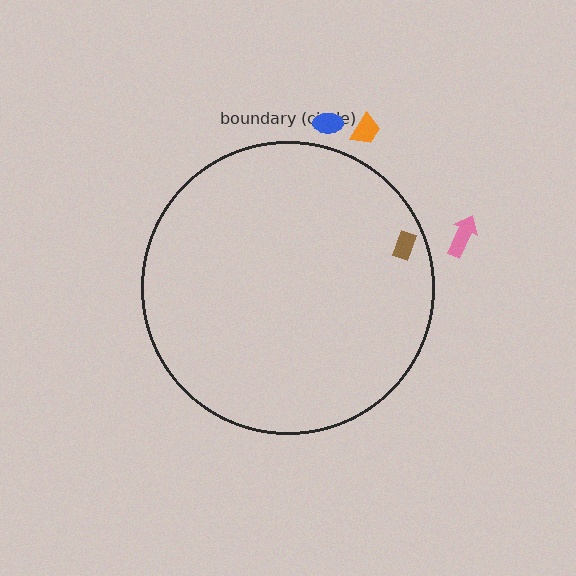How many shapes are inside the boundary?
1 inside, 3 outside.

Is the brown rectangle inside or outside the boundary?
Inside.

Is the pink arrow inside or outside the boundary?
Outside.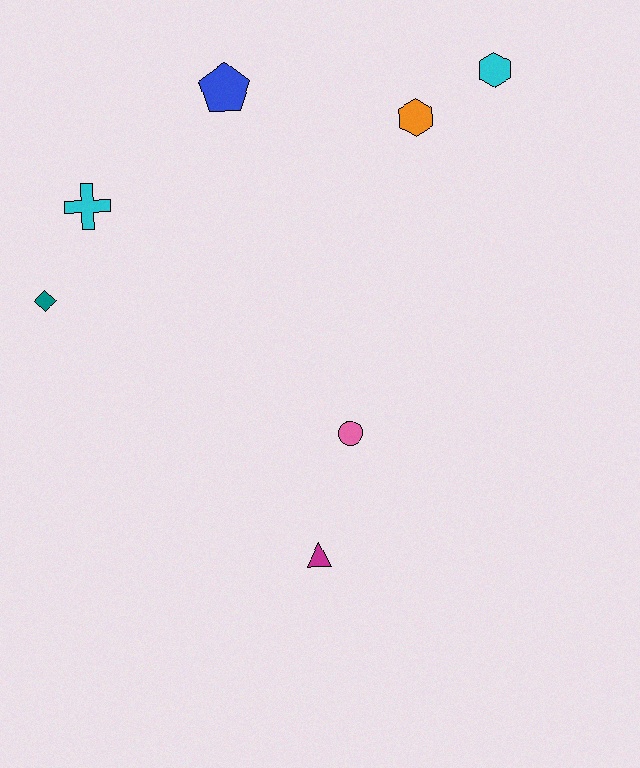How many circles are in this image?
There is 1 circle.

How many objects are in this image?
There are 7 objects.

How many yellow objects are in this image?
There are no yellow objects.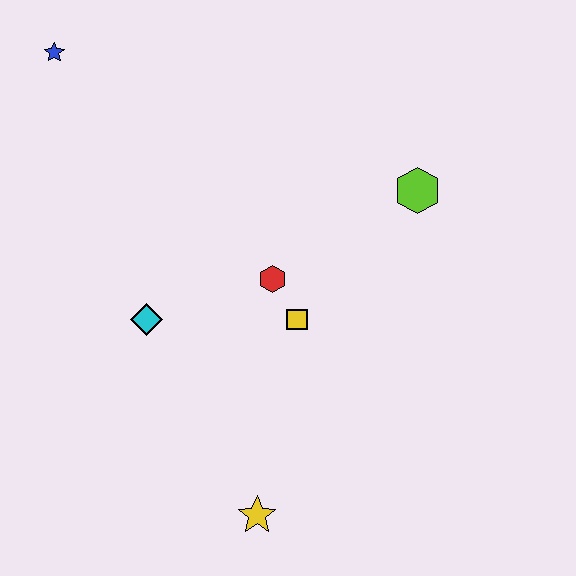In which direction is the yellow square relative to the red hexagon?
The yellow square is below the red hexagon.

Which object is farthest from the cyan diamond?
The lime hexagon is farthest from the cyan diamond.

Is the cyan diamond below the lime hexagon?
Yes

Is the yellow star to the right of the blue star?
Yes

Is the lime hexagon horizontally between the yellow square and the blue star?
No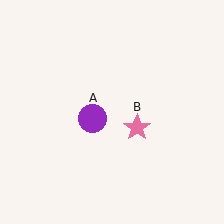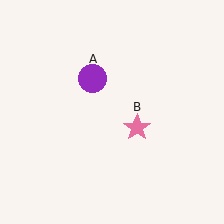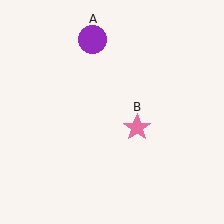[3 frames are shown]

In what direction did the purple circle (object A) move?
The purple circle (object A) moved up.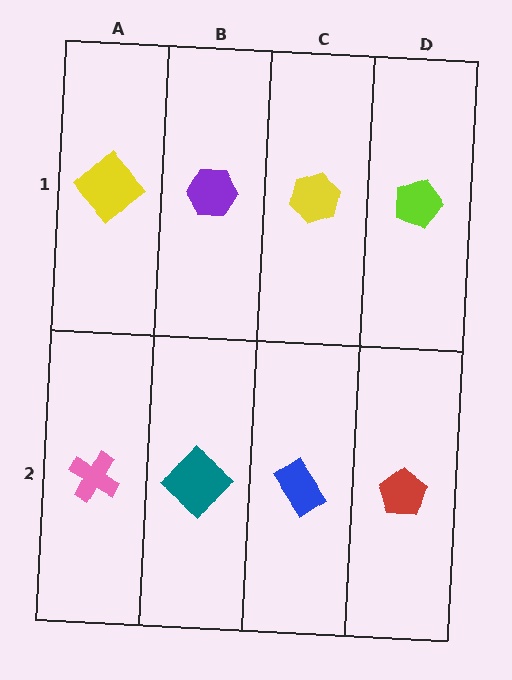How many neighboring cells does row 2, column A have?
2.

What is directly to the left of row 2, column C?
A teal diamond.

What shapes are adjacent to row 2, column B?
A purple hexagon (row 1, column B), a pink cross (row 2, column A), a blue rectangle (row 2, column C).